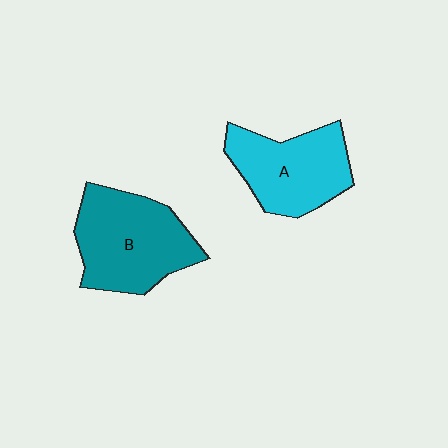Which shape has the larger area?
Shape B (teal).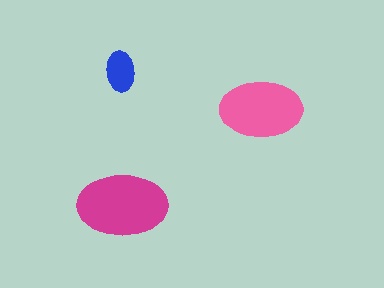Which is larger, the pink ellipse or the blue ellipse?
The pink one.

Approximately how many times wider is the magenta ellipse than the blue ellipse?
About 2 times wider.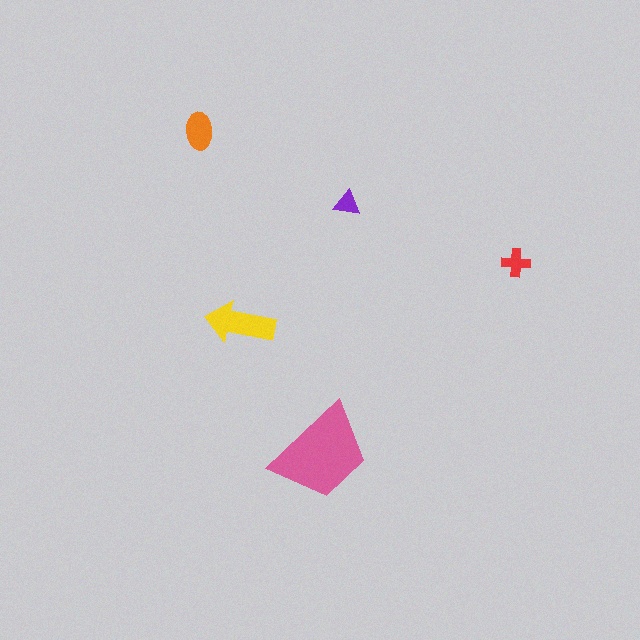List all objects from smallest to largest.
The purple triangle, the red cross, the orange ellipse, the yellow arrow, the pink trapezoid.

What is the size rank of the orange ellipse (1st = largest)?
3rd.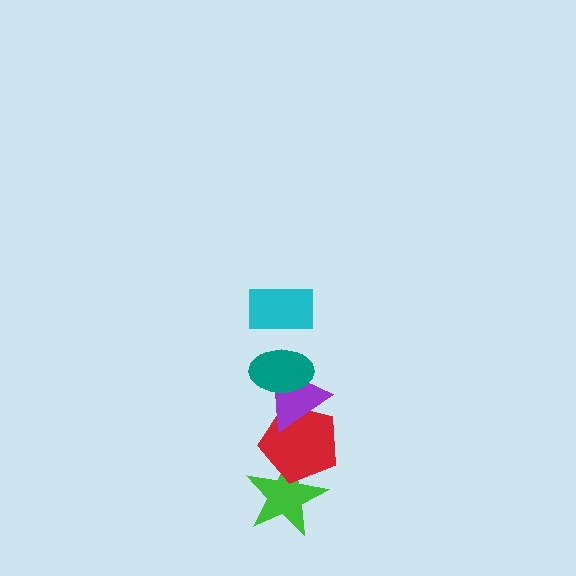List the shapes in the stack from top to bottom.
From top to bottom: the cyan rectangle, the teal ellipse, the purple triangle, the red pentagon, the green star.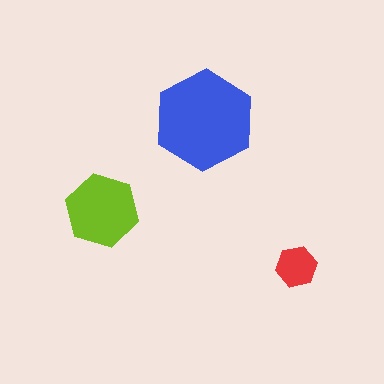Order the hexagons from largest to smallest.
the blue one, the lime one, the red one.